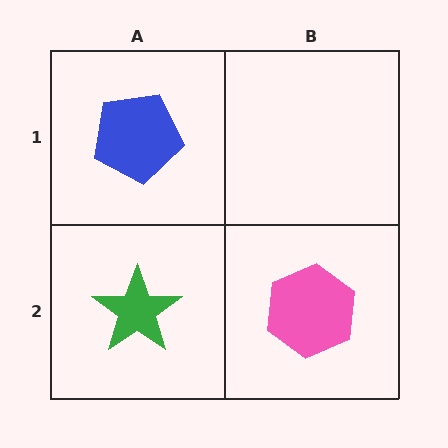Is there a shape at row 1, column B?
No, that cell is empty.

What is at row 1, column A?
A blue pentagon.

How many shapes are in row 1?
1 shape.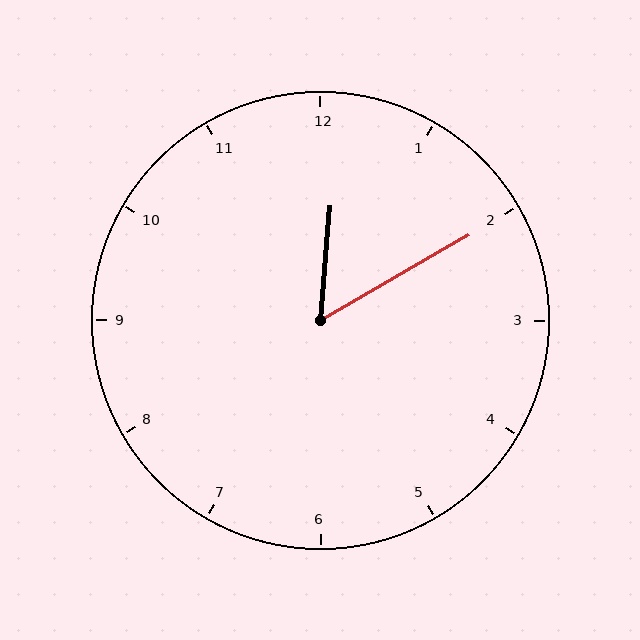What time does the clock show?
12:10.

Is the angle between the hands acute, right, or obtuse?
It is acute.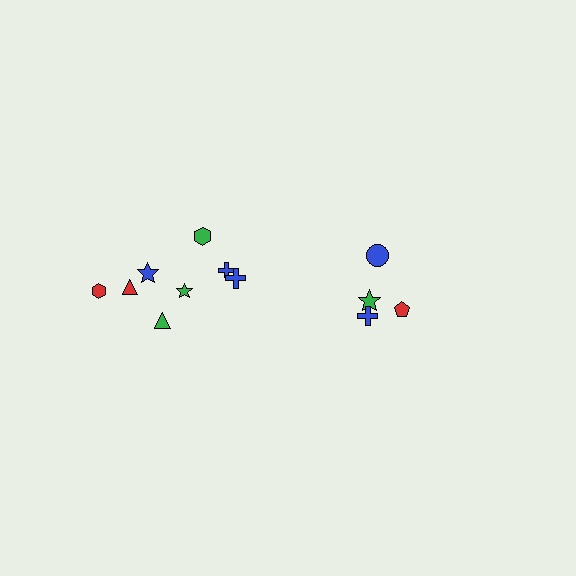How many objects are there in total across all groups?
There are 12 objects.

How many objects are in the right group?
There are 4 objects.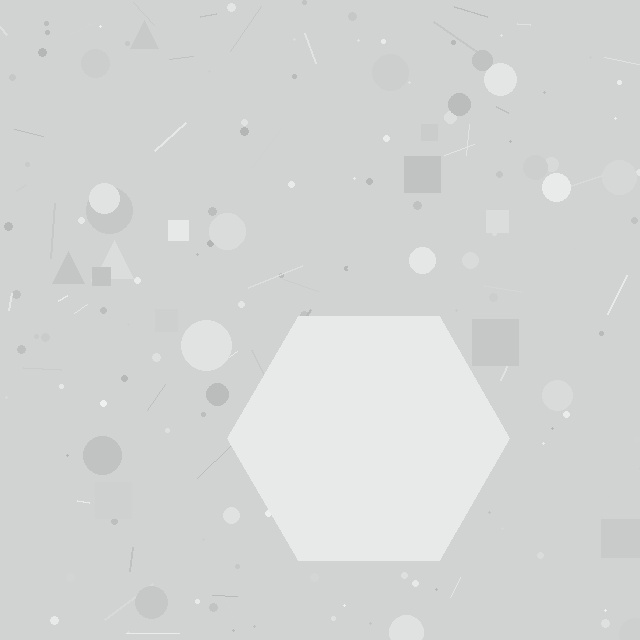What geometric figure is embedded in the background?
A hexagon is embedded in the background.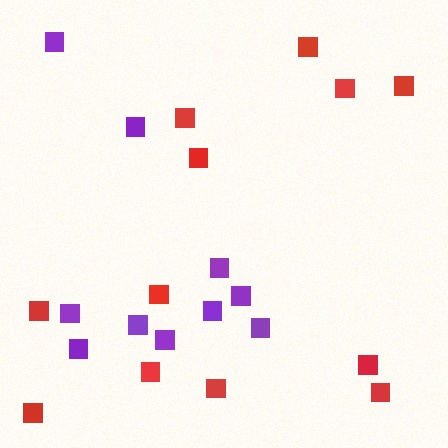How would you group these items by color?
There are 2 groups: one group of purple squares (10) and one group of red squares (12).